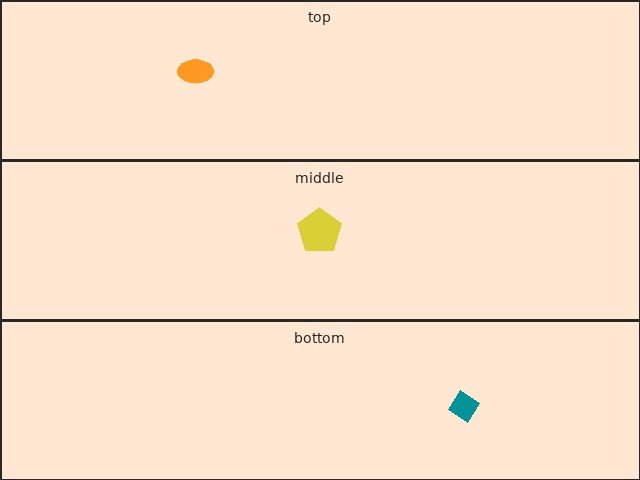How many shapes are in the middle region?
1.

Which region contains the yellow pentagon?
The middle region.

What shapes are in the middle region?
The yellow pentagon.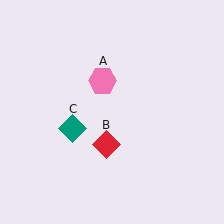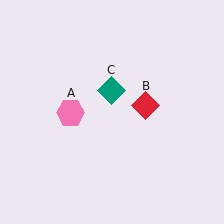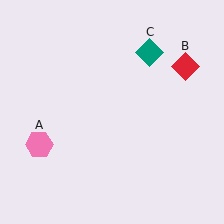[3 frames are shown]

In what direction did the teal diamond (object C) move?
The teal diamond (object C) moved up and to the right.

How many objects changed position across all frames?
3 objects changed position: pink hexagon (object A), red diamond (object B), teal diamond (object C).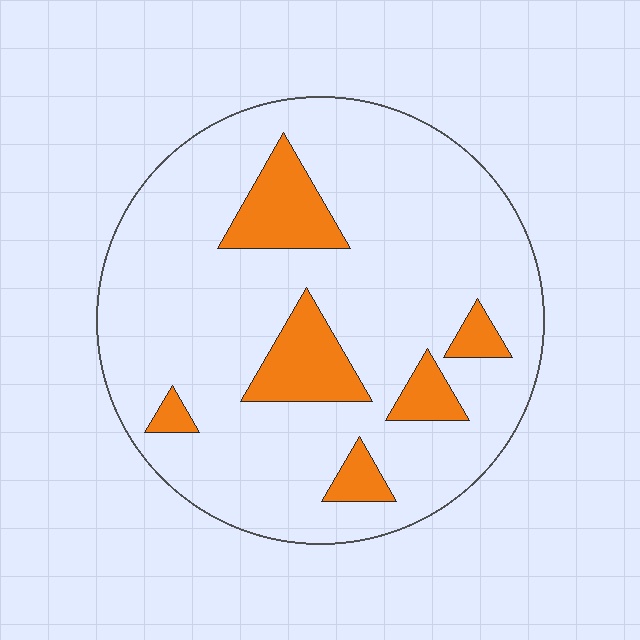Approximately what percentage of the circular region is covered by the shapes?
Approximately 15%.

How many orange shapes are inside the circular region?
6.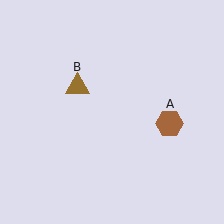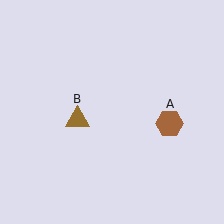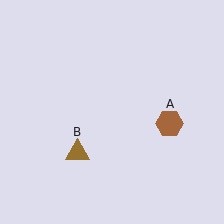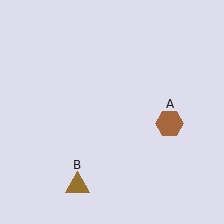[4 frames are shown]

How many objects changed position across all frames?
1 object changed position: brown triangle (object B).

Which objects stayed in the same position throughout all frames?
Brown hexagon (object A) remained stationary.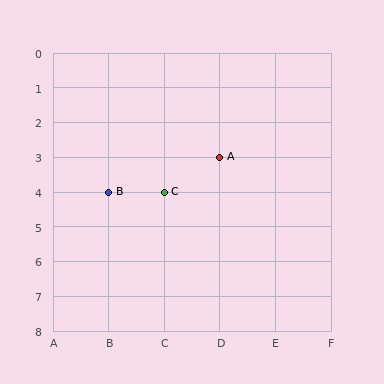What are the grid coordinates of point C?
Point C is at grid coordinates (C, 4).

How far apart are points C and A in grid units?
Points C and A are 1 column and 1 row apart (about 1.4 grid units diagonally).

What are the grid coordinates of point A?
Point A is at grid coordinates (D, 3).